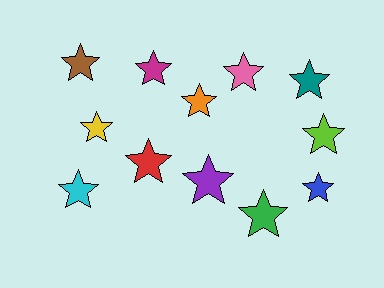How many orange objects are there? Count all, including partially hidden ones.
There is 1 orange object.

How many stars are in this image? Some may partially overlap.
There are 12 stars.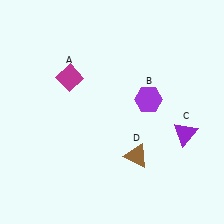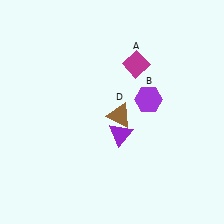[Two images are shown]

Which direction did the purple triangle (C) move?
The purple triangle (C) moved left.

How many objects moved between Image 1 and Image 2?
3 objects moved between the two images.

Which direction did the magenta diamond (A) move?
The magenta diamond (A) moved right.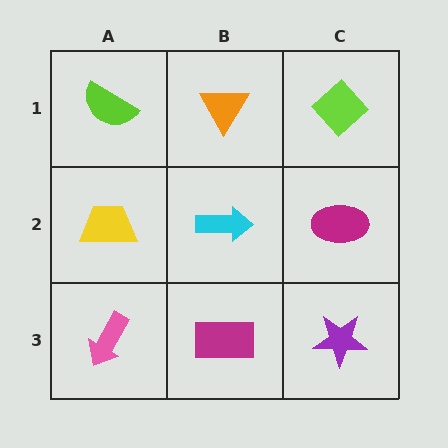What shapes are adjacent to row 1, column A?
A yellow trapezoid (row 2, column A), an orange triangle (row 1, column B).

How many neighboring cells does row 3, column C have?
2.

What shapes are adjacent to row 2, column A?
A lime semicircle (row 1, column A), a pink arrow (row 3, column A), a cyan arrow (row 2, column B).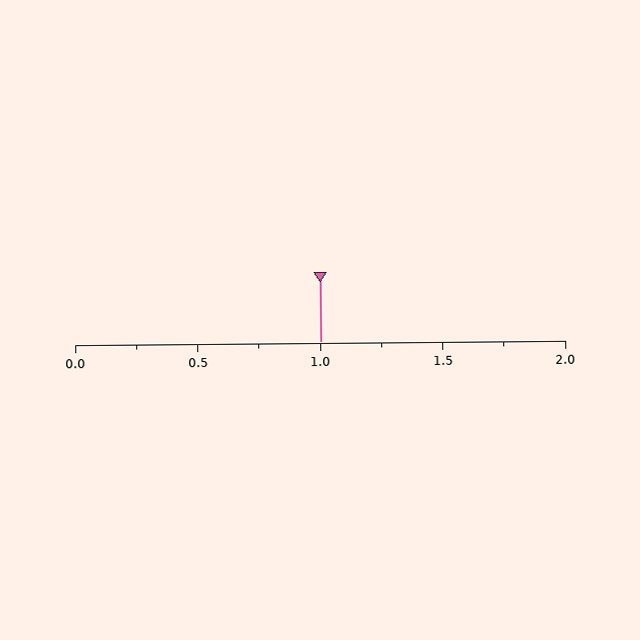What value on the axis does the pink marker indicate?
The marker indicates approximately 1.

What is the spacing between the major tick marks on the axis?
The major ticks are spaced 0.5 apart.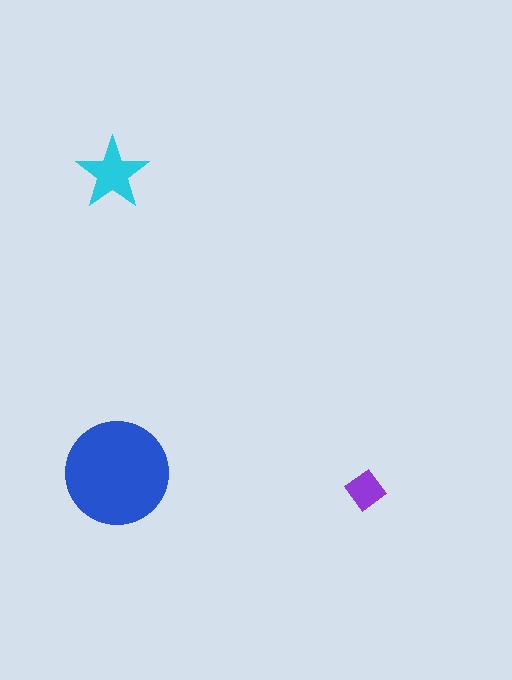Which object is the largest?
The blue circle.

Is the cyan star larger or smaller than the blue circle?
Smaller.